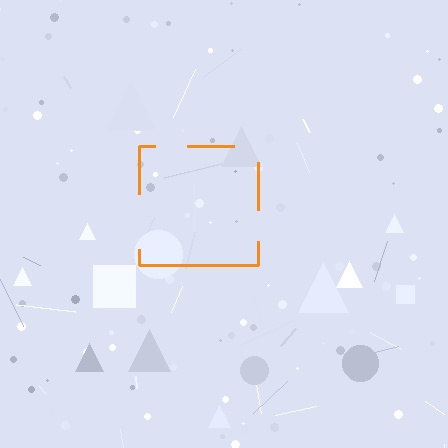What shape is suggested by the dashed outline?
The dashed outline suggests a square.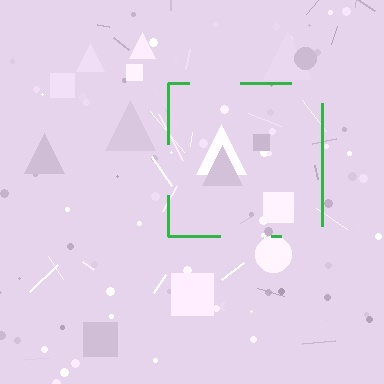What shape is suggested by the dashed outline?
The dashed outline suggests a square.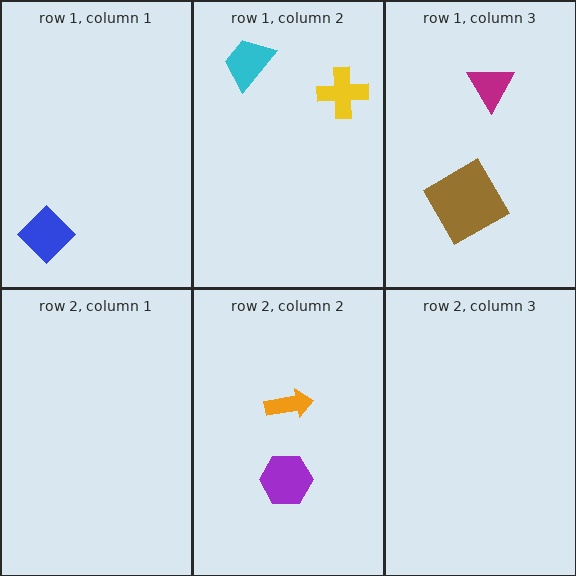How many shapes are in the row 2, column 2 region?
2.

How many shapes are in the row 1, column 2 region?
2.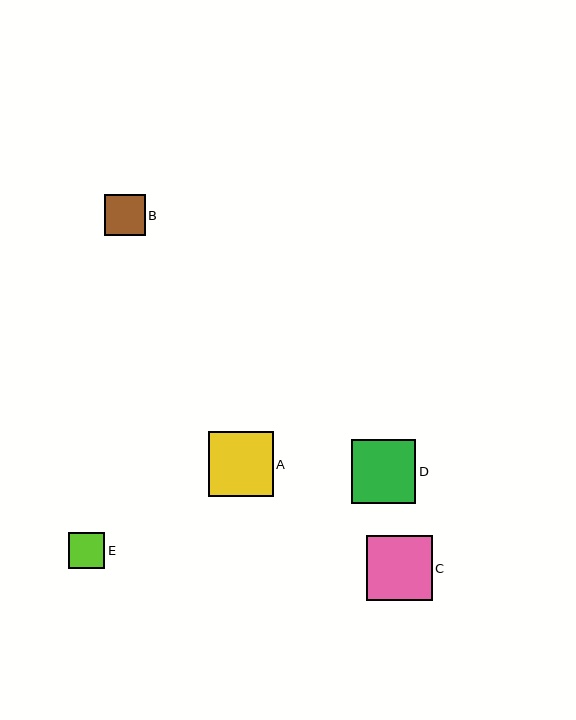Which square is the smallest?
Square E is the smallest with a size of approximately 36 pixels.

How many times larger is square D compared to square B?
Square D is approximately 1.6 times the size of square B.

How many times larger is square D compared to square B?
Square D is approximately 1.6 times the size of square B.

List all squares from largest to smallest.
From largest to smallest: C, A, D, B, E.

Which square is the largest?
Square C is the largest with a size of approximately 65 pixels.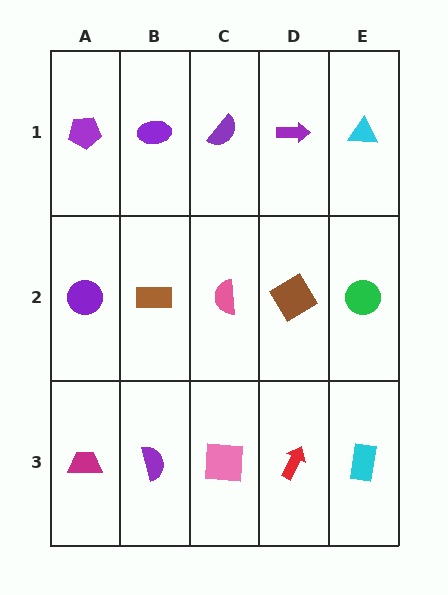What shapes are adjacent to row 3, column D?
A brown diamond (row 2, column D), a pink square (row 3, column C), a cyan rectangle (row 3, column E).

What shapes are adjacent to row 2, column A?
A purple pentagon (row 1, column A), a magenta trapezoid (row 3, column A), a brown rectangle (row 2, column B).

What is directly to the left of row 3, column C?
A purple semicircle.